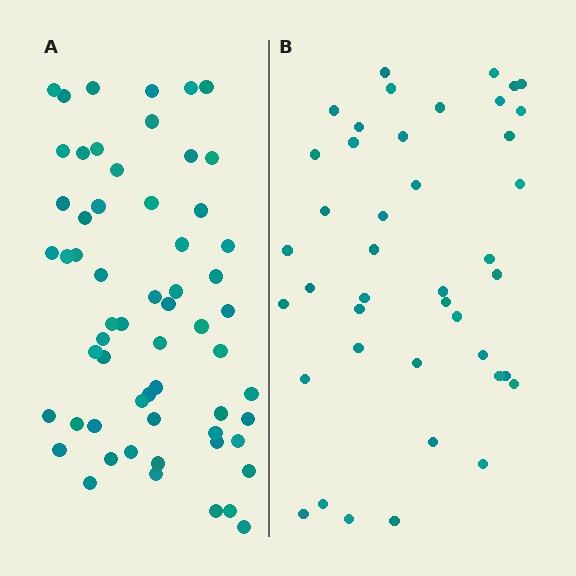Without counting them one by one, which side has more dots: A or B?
Region A (the left region) has more dots.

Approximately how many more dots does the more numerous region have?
Region A has approximately 20 more dots than region B.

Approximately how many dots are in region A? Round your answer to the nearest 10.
About 60 dots.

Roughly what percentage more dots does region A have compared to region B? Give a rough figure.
About 45% more.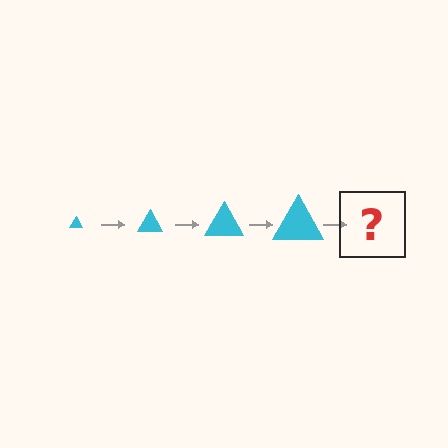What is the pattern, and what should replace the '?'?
The pattern is that the triangle gets progressively larger each step. The '?' should be a cyan triangle, larger than the previous one.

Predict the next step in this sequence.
The next step is a cyan triangle, larger than the previous one.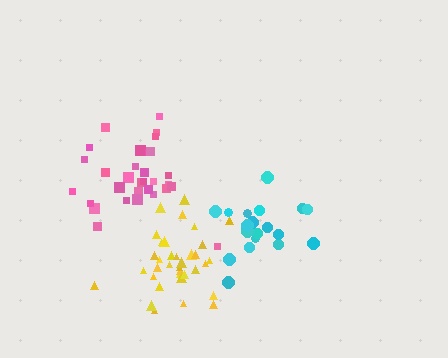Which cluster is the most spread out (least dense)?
Pink.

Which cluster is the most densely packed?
Yellow.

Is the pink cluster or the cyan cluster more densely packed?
Cyan.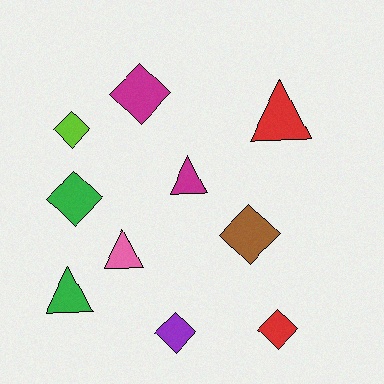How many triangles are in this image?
There are 4 triangles.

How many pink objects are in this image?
There is 1 pink object.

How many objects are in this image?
There are 10 objects.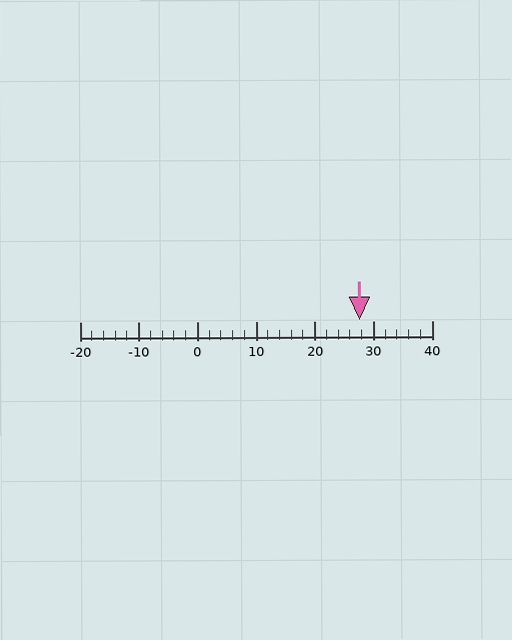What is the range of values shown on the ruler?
The ruler shows values from -20 to 40.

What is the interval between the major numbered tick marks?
The major tick marks are spaced 10 units apart.